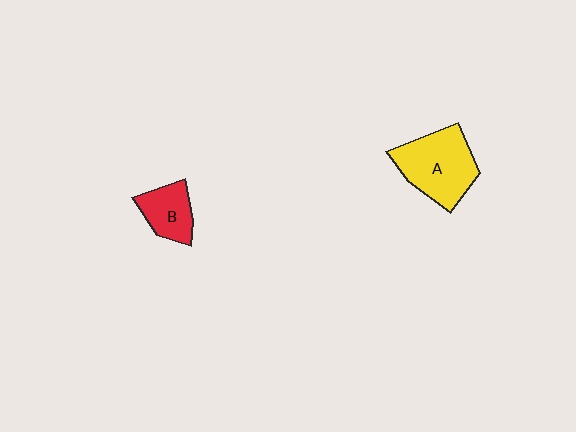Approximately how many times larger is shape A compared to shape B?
Approximately 1.8 times.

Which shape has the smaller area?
Shape B (red).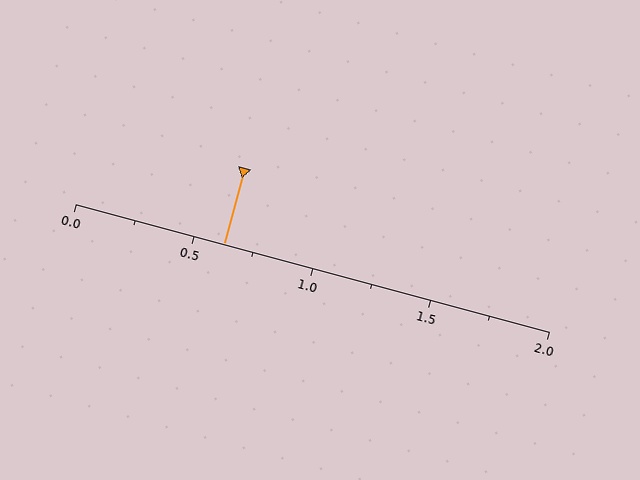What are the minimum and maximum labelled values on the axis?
The axis runs from 0.0 to 2.0.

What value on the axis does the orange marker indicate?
The marker indicates approximately 0.62.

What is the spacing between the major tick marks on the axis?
The major ticks are spaced 0.5 apart.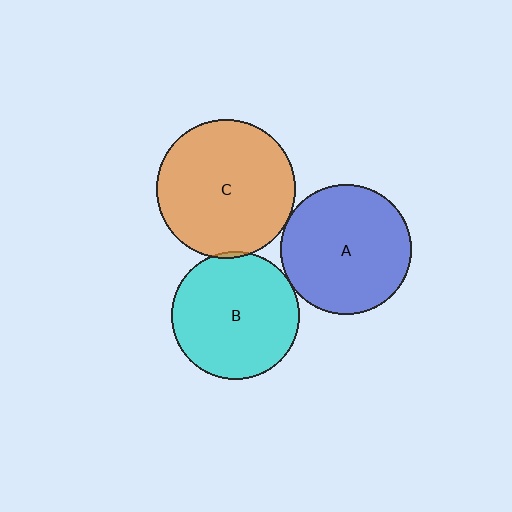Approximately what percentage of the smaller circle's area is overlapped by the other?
Approximately 5%.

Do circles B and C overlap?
Yes.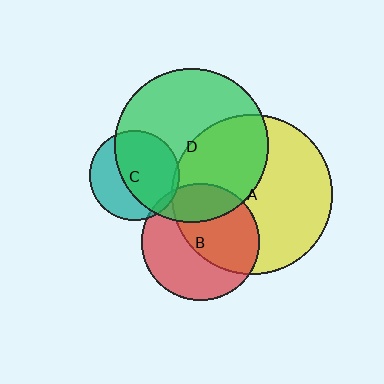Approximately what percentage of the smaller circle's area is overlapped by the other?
Approximately 40%.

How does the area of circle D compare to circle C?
Approximately 2.9 times.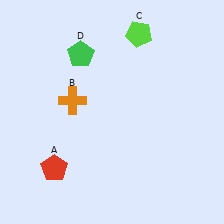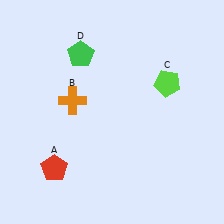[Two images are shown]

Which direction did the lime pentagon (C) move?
The lime pentagon (C) moved down.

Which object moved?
The lime pentagon (C) moved down.